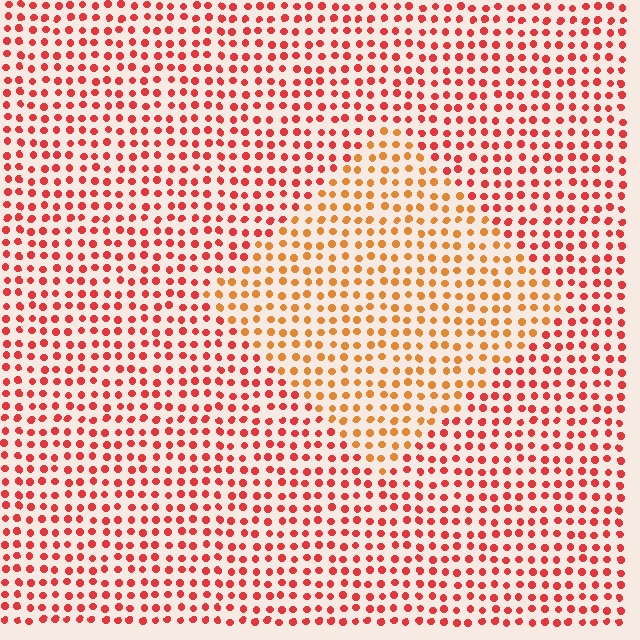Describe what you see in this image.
The image is filled with small red elements in a uniform arrangement. A diamond-shaped region is visible where the elements are tinted to a slightly different hue, forming a subtle color boundary.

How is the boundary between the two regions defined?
The boundary is defined purely by a slight shift in hue (about 31 degrees). Spacing, size, and orientation are identical on both sides.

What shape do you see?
I see a diamond.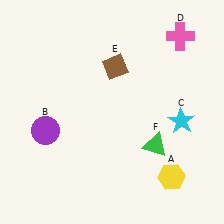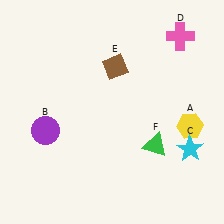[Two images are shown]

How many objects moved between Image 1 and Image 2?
2 objects moved between the two images.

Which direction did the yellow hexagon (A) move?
The yellow hexagon (A) moved up.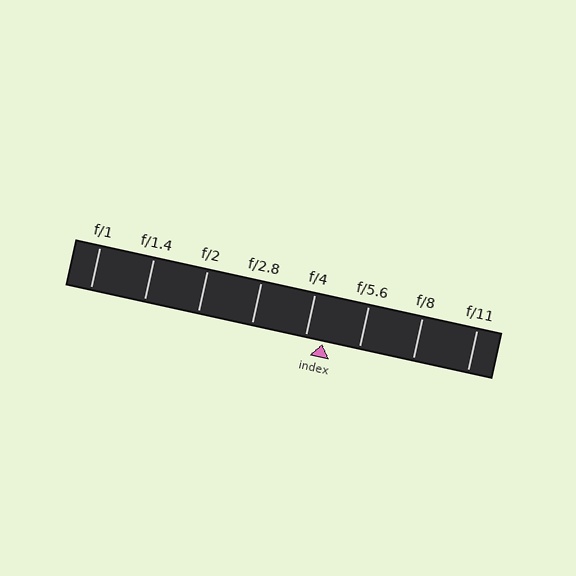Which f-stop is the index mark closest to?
The index mark is closest to f/4.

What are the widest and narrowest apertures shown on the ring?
The widest aperture shown is f/1 and the narrowest is f/11.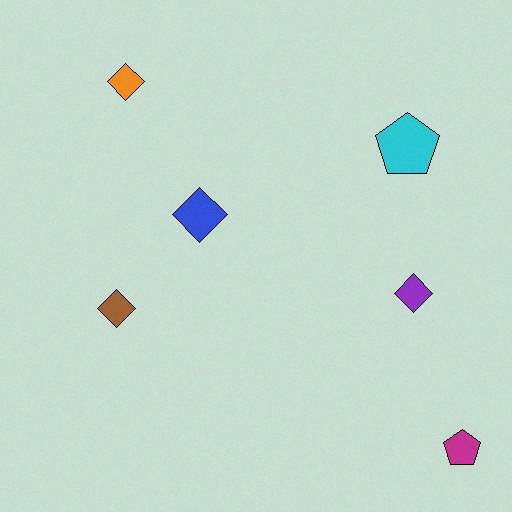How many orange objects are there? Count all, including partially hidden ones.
There is 1 orange object.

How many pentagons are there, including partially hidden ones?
There are 2 pentagons.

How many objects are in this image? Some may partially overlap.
There are 6 objects.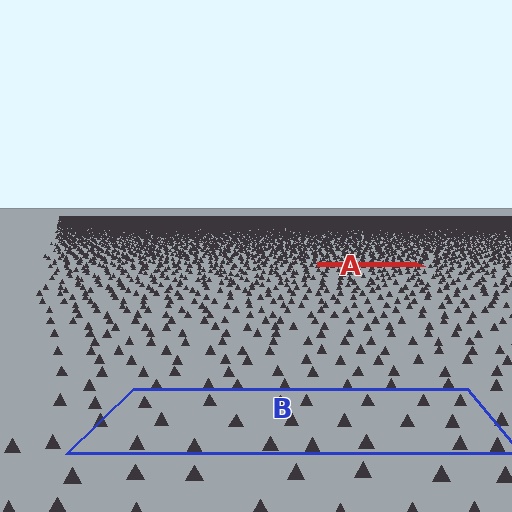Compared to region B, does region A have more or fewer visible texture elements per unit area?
Region A has more texture elements per unit area — they are packed more densely because it is farther away.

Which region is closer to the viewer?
Region B is closer. The texture elements there are larger and more spread out.